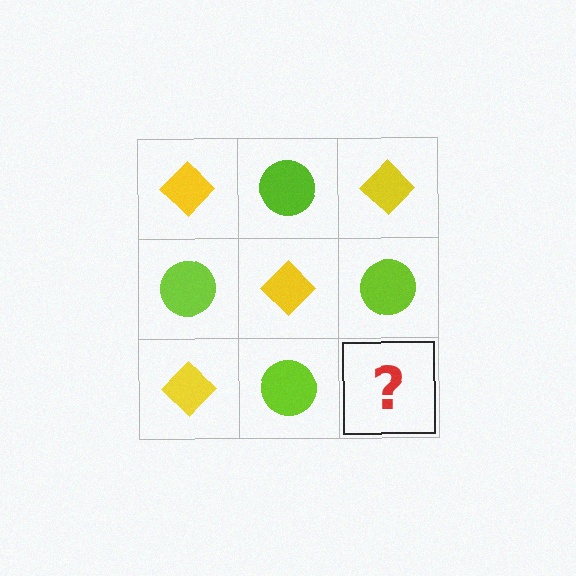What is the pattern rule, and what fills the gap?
The rule is that it alternates yellow diamond and lime circle in a checkerboard pattern. The gap should be filled with a yellow diamond.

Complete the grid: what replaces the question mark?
The question mark should be replaced with a yellow diamond.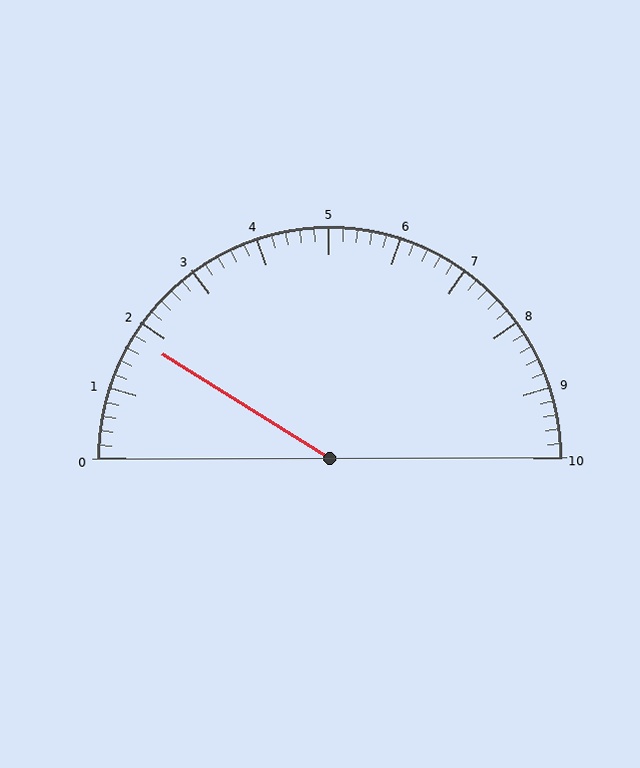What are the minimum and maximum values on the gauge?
The gauge ranges from 0 to 10.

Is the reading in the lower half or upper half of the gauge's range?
The reading is in the lower half of the range (0 to 10).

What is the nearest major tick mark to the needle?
The nearest major tick mark is 2.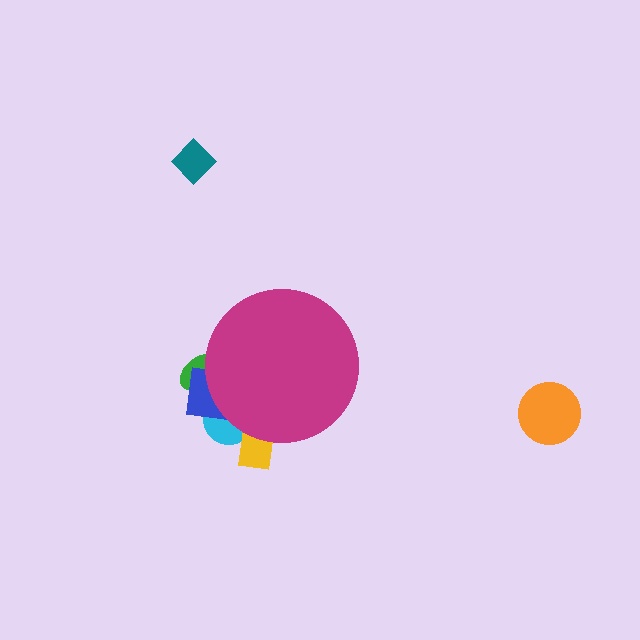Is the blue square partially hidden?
Yes, the blue square is partially hidden behind the magenta circle.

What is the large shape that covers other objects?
A magenta circle.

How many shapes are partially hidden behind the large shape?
4 shapes are partially hidden.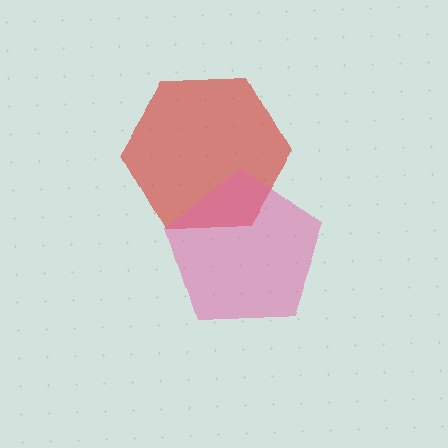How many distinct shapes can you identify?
There are 2 distinct shapes: a red hexagon, a pink pentagon.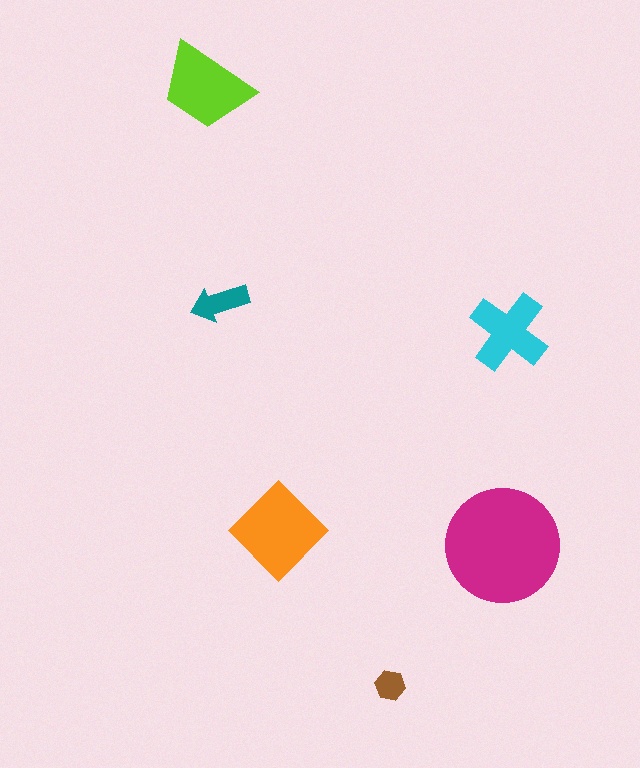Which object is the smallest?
The brown hexagon.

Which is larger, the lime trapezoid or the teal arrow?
The lime trapezoid.